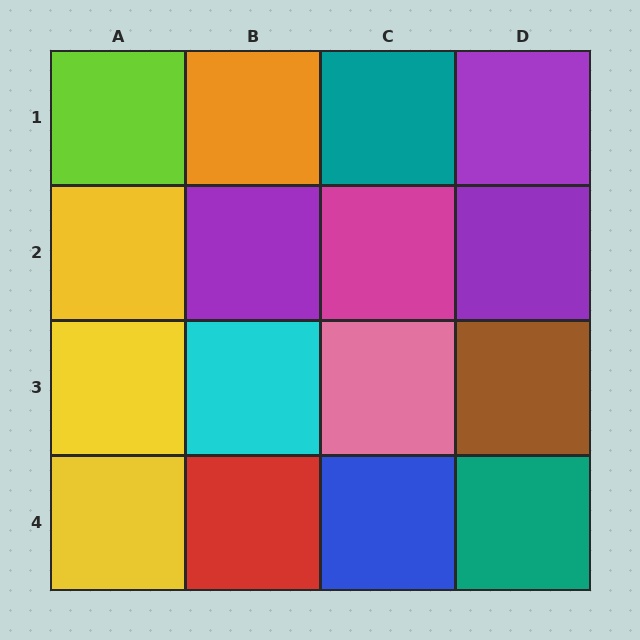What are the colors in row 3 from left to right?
Yellow, cyan, pink, brown.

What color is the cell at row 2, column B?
Purple.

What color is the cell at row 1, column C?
Teal.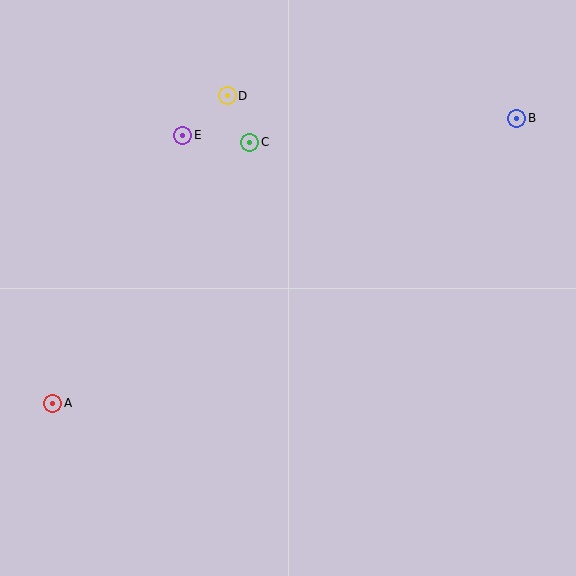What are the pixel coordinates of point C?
Point C is at (250, 142).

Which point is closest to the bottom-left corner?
Point A is closest to the bottom-left corner.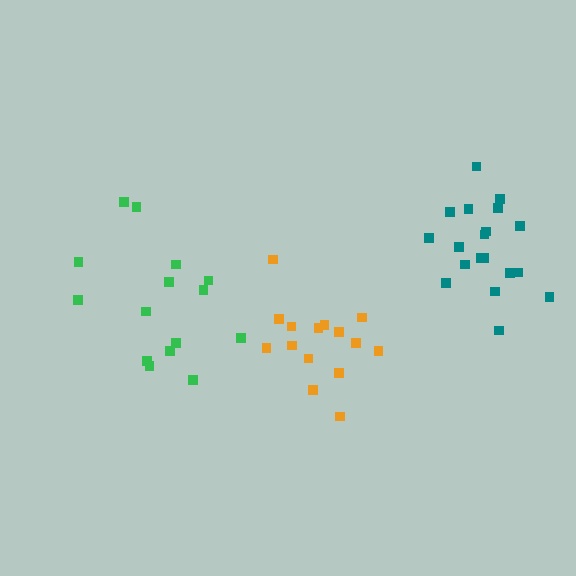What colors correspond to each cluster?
The clusters are colored: orange, green, teal.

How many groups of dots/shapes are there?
There are 3 groups.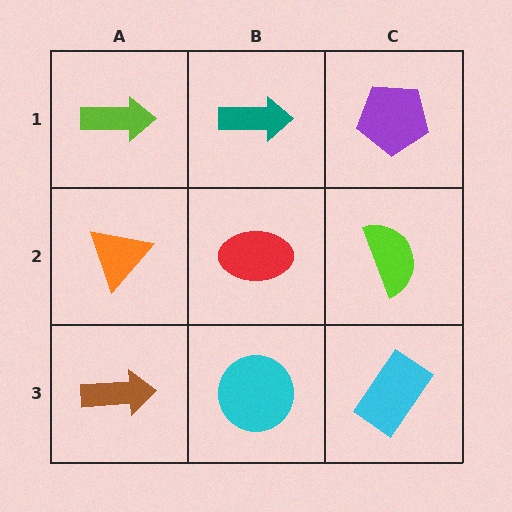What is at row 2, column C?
A lime semicircle.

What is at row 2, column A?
An orange triangle.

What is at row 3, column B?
A cyan circle.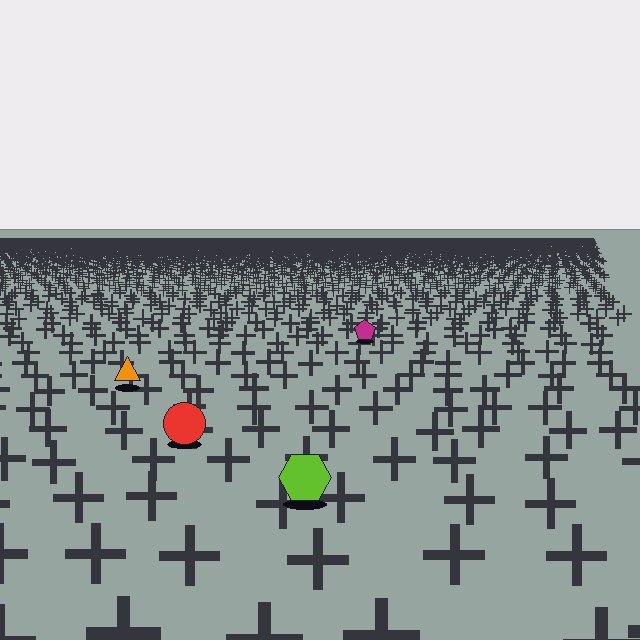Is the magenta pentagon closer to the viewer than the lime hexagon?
No. The lime hexagon is closer — you can tell from the texture gradient: the ground texture is coarser near it.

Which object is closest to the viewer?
The lime hexagon is closest. The texture marks near it are larger and more spread out.